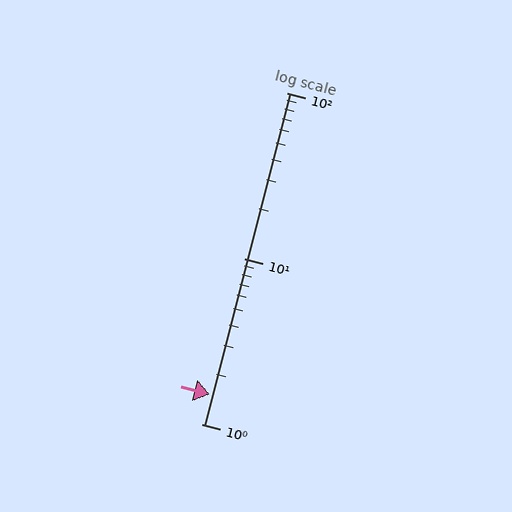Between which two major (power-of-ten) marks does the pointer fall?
The pointer is between 1 and 10.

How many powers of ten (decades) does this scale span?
The scale spans 2 decades, from 1 to 100.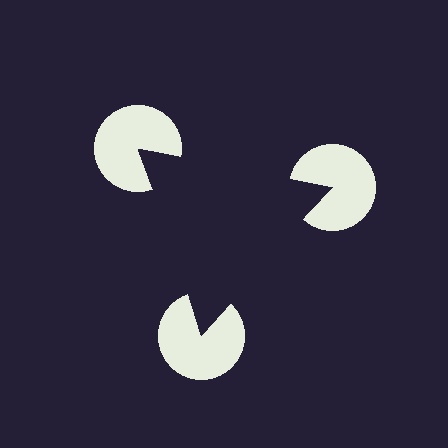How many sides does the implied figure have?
3 sides.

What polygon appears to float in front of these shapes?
An illusory triangle — its edges are inferred from the aligned wedge cuts in the pac-man discs, not physically drawn.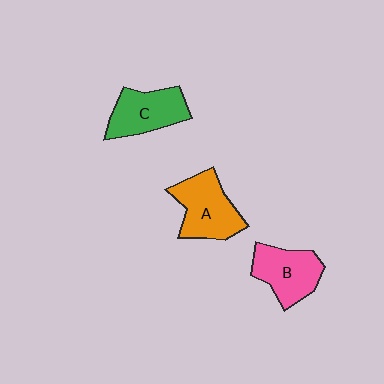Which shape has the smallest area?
Shape C (green).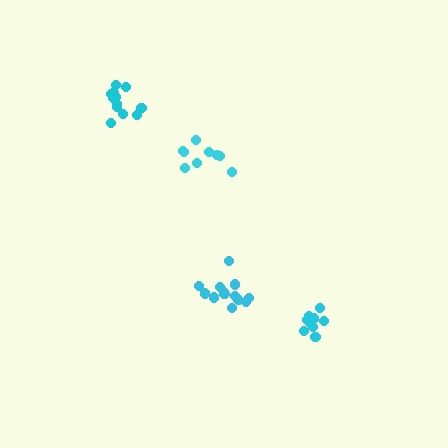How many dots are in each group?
Group 1: 9 dots, Group 2: 9 dots, Group 3: 12 dots, Group 4: 13 dots (43 total).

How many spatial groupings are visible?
There are 4 spatial groupings.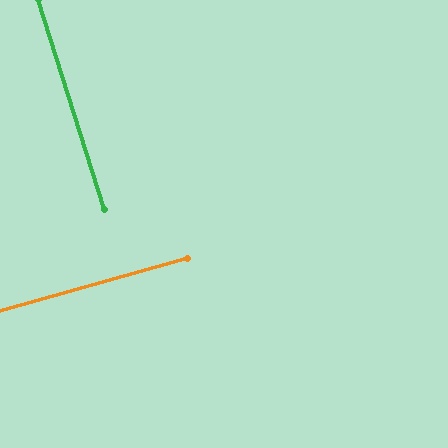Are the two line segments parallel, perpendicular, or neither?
Perpendicular — they meet at approximately 88°.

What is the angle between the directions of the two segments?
Approximately 88 degrees.